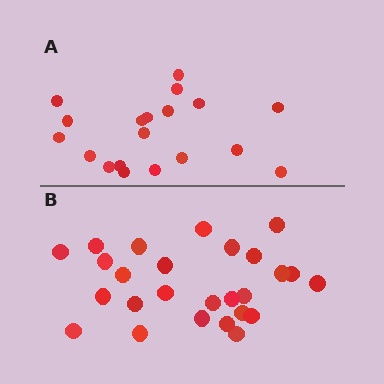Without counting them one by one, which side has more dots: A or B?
Region B (the bottom region) has more dots.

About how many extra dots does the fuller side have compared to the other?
Region B has roughly 8 or so more dots than region A.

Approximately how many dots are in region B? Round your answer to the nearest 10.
About 30 dots. (The exact count is 26, which rounds to 30.)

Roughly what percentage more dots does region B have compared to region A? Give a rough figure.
About 35% more.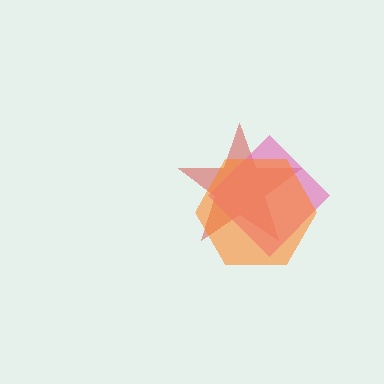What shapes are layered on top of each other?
The layered shapes are: a red star, a pink diamond, an orange hexagon.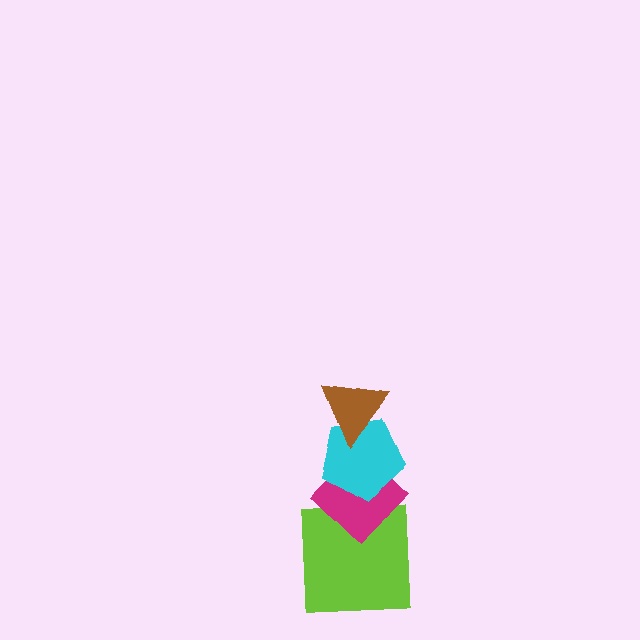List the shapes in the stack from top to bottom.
From top to bottom: the brown triangle, the cyan pentagon, the magenta diamond, the lime square.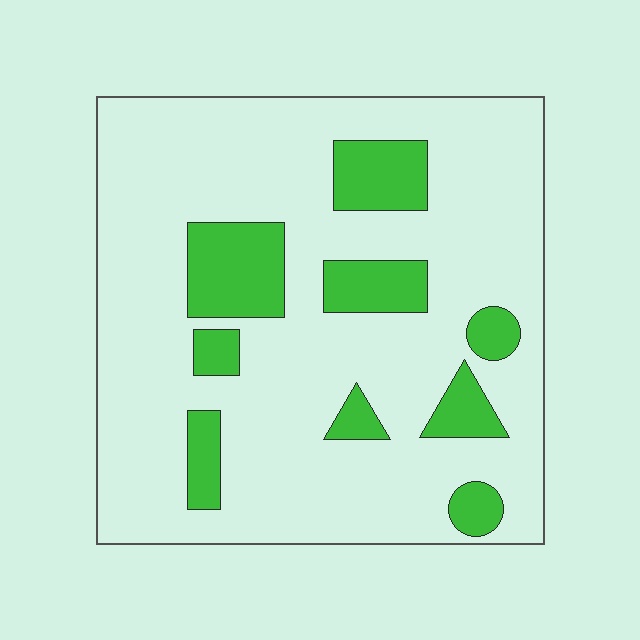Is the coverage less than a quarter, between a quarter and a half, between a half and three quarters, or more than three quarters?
Less than a quarter.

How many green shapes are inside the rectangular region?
9.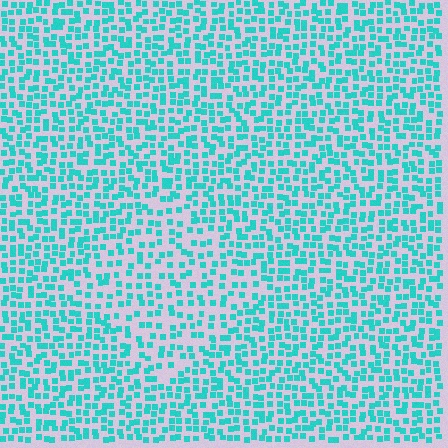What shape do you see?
I see a diamond.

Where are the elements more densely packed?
The elements are more densely packed outside the diamond boundary.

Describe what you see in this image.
The image contains small cyan elements arranged at two different densities. A diamond-shaped region is visible where the elements are less densely packed than the surrounding area.